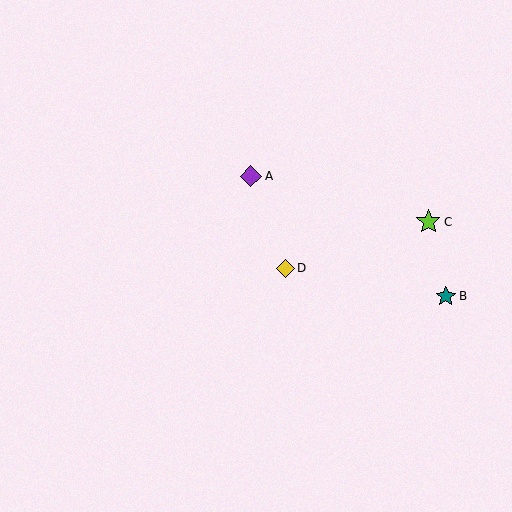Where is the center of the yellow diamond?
The center of the yellow diamond is at (285, 268).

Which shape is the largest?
The lime star (labeled C) is the largest.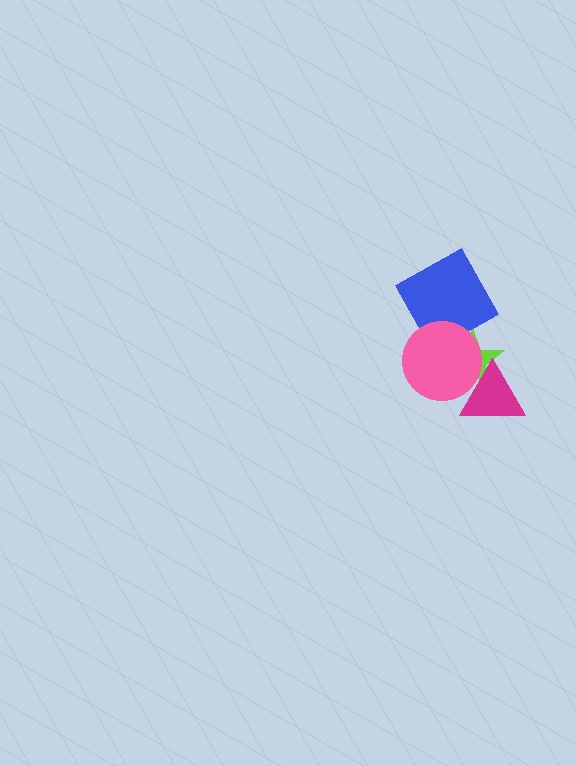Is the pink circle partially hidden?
No, no other shape covers it.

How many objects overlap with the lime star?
2 objects overlap with the lime star.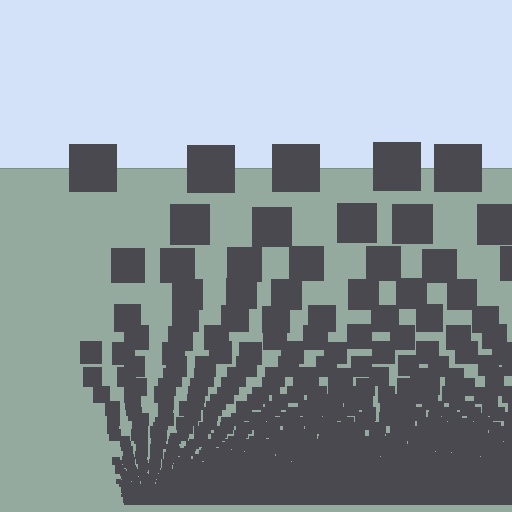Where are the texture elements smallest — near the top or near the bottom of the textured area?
Near the bottom.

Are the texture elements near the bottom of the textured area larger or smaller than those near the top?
Smaller. The gradient is inverted — elements near the bottom are smaller and denser.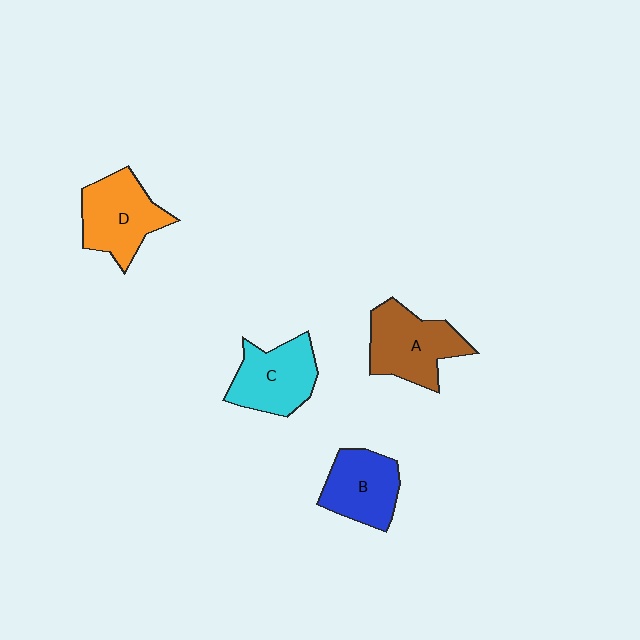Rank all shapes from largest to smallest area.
From largest to smallest: A (brown), D (orange), C (cyan), B (blue).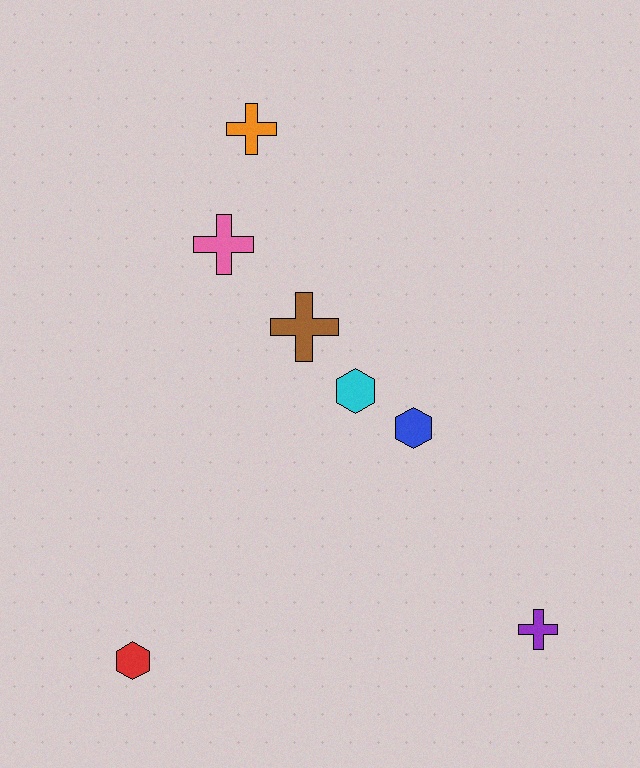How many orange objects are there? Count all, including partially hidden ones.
There is 1 orange object.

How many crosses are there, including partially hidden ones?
There are 4 crosses.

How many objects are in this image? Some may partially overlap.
There are 7 objects.